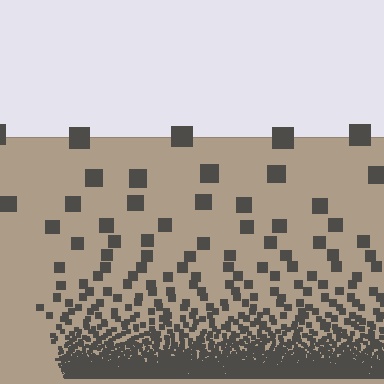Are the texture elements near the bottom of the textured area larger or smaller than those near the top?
Smaller. The gradient is inverted — elements near the bottom are smaller and denser.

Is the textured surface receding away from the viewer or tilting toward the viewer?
The surface appears to tilt toward the viewer. Texture elements get larger and sparser toward the top.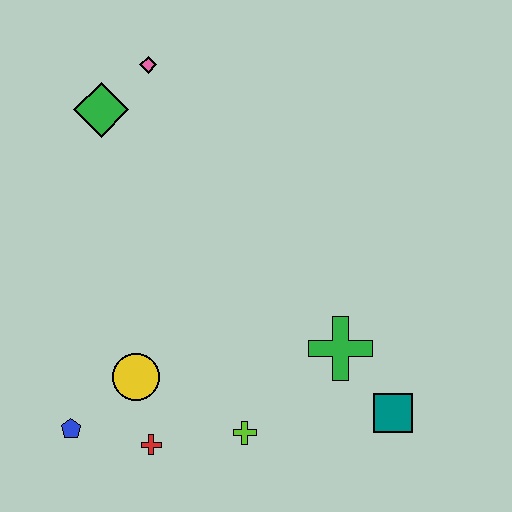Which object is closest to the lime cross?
The red cross is closest to the lime cross.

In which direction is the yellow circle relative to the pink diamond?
The yellow circle is below the pink diamond.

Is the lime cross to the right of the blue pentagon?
Yes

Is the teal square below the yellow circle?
Yes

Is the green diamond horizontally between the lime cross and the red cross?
No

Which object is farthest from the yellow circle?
The pink diamond is farthest from the yellow circle.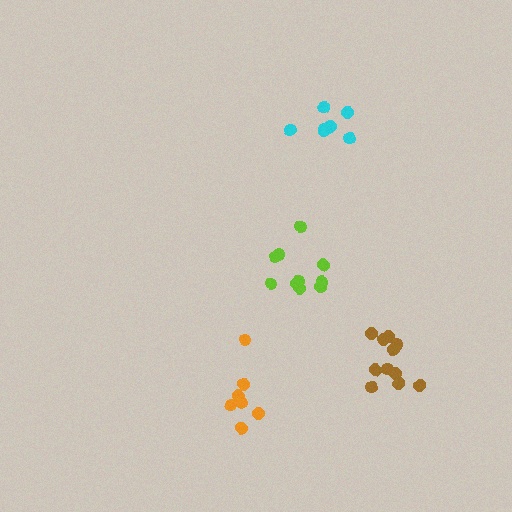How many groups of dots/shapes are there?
There are 4 groups.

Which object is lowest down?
The orange cluster is bottommost.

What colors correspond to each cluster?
The clusters are colored: orange, lime, brown, cyan.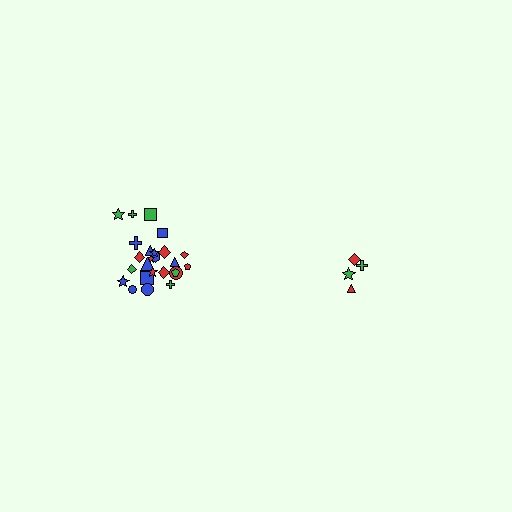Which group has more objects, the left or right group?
The left group.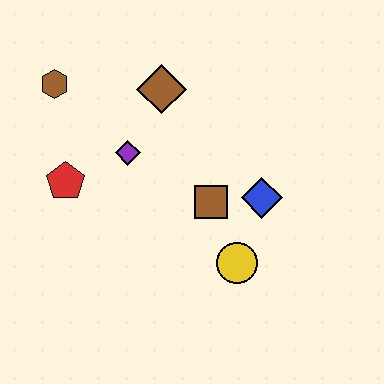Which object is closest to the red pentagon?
The purple diamond is closest to the red pentagon.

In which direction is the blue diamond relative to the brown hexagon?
The blue diamond is to the right of the brown hexagon.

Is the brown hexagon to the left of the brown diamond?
Yes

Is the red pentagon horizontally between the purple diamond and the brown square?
No